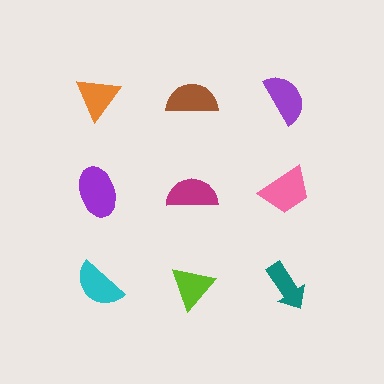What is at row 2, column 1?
A purple ellipse.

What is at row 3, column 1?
A cyan semicircle.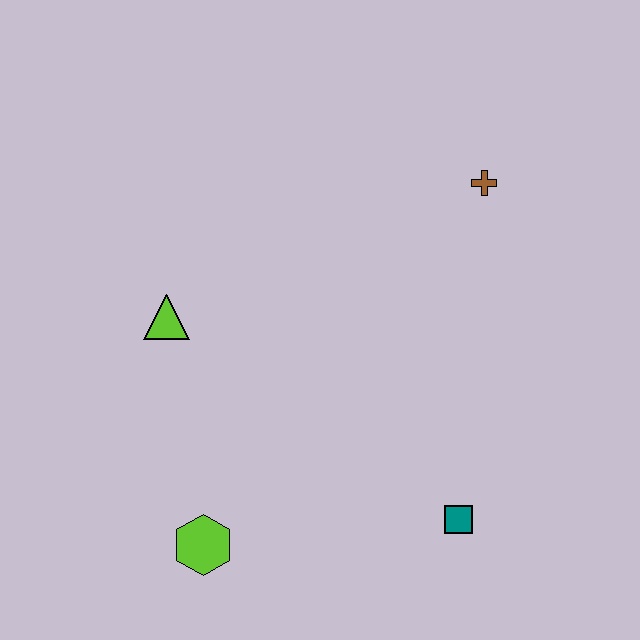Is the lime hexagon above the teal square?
No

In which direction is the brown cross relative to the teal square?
The brown cross is above the teal square.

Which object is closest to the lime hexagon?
The lime triangle is closest to the lime hexagon.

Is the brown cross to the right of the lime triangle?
Yes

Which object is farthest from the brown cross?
The lime hexagon is farthest from the brown cross.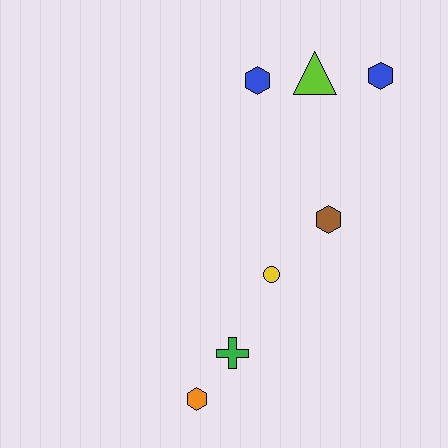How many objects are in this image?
There are 7 objects.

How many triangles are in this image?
There is 1 triangle.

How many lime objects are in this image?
There is 1 lime object.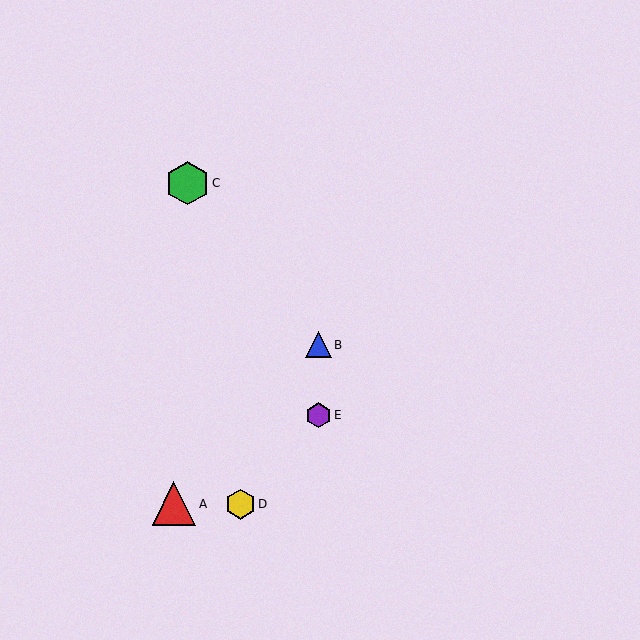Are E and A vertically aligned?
No, E is at x≈318 and A is at x≈174.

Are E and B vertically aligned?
Yes, both are at x≈318.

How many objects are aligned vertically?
2 objects (B, E) are aligned vertically.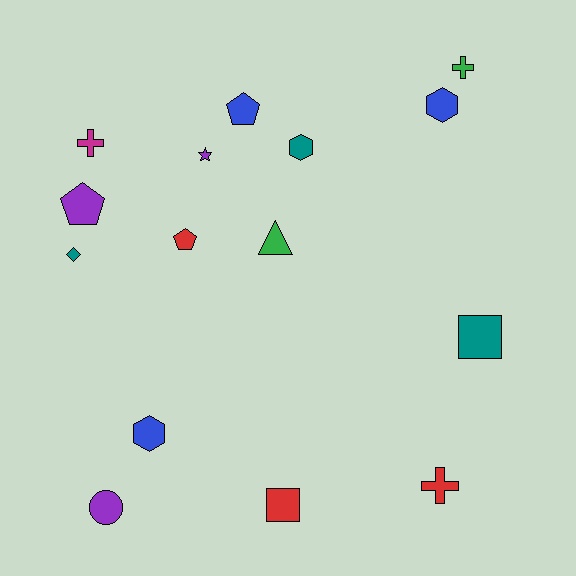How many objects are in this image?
There are 15 objects.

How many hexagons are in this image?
There are 3 hexagons.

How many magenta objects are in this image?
There is 1 magenta object.